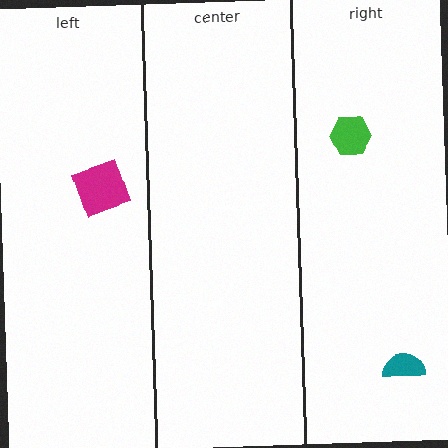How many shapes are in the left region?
1.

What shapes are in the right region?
The green hexagon, the teal semicircle.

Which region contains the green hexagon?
The right region.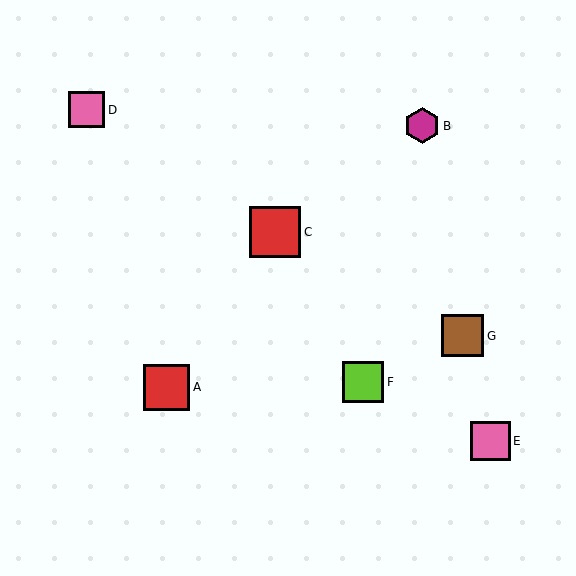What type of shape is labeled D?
Shape D is a pink square.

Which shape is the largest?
The red square (labeled C) is the largest.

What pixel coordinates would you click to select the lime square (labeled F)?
Click at (363, 382) to select the lime square F.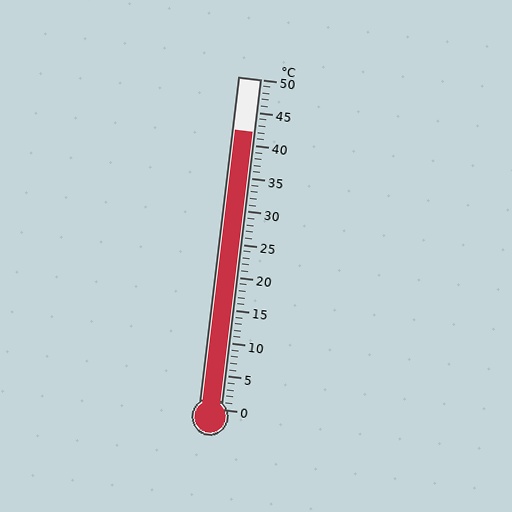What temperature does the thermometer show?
The thermometer shows approximately 42°C.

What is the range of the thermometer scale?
The thermometer scale ranges from 0°C to 50°C.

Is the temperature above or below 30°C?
The temperature is above 30°C.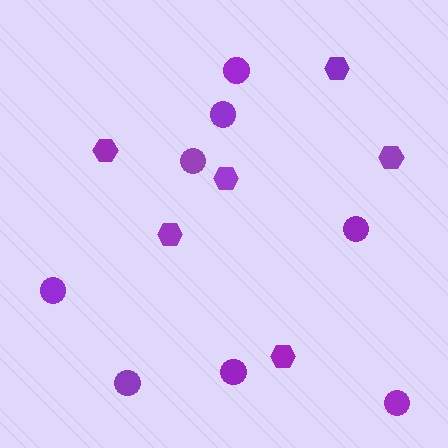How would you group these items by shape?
There are 2 groups: one group of hexagons (6) and one group of circles (8).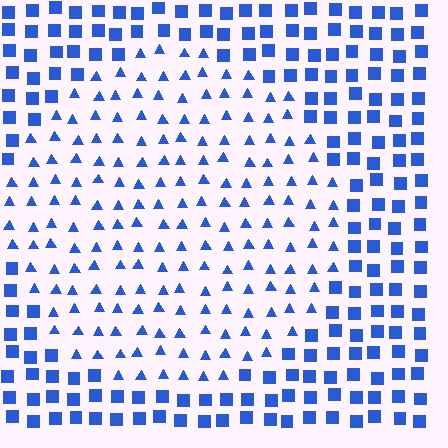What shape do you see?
I see a circle.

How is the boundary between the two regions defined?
The boundary is defined by a change in element shape: triangles inside vs. squares outside. All elements share the same color and spacing.